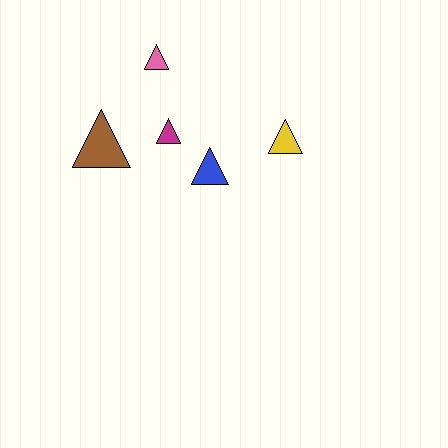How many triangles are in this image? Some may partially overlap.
There are 5 triangles.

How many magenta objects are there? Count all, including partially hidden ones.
There is 1 magenta object.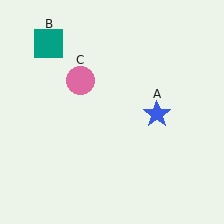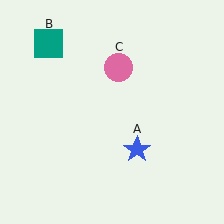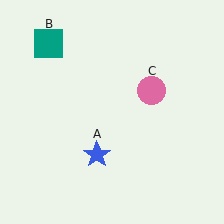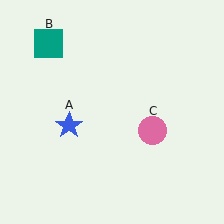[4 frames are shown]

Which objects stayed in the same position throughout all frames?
Teal square (object B) remained stationary.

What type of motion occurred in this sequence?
The blue star (object A), pink circle (object C) rotated clockwise around the center of the scene.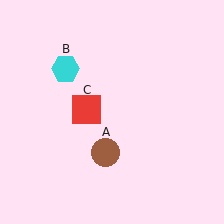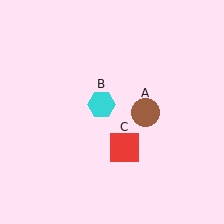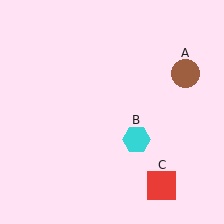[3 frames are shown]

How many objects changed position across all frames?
3 objects changed position: brown circle (object A), cyan hexagon (object B), red square (object C).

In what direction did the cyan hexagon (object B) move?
The cyan hexagon (object B) moved down and to the right.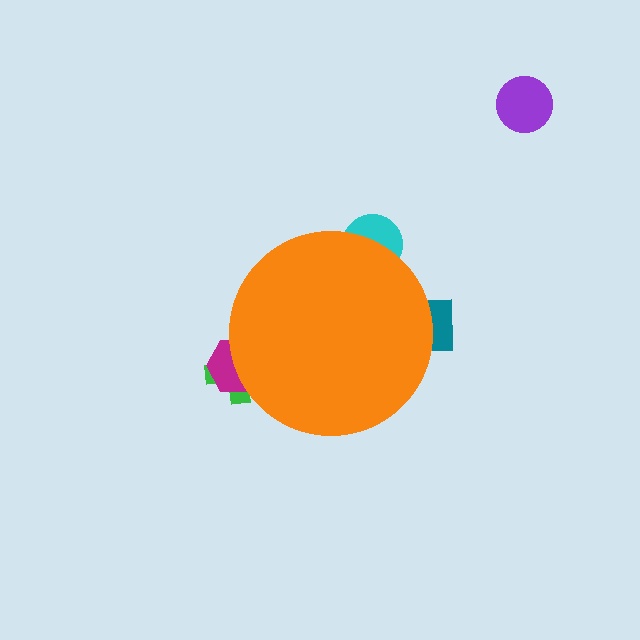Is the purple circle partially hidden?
No, the purple circle is fully visible.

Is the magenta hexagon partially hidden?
Yes, the magenta hexagon is partially hidden behind the orange circle.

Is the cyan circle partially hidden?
Yes, the cyan circle is partially hidden behind the orange circle.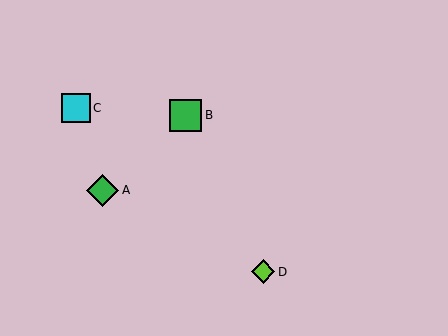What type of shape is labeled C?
Shape C is a cyan square.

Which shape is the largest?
The green square (labeled B) is the largest.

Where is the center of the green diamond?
The center of the green diamond is at (103, 190).